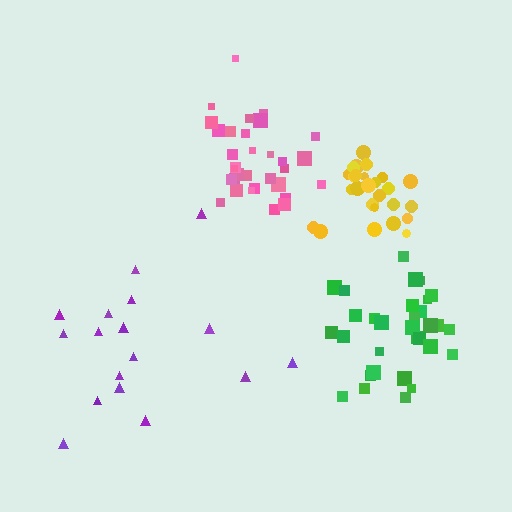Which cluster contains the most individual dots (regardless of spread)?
Green (34).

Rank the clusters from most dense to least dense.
yellow, pink, green, purple.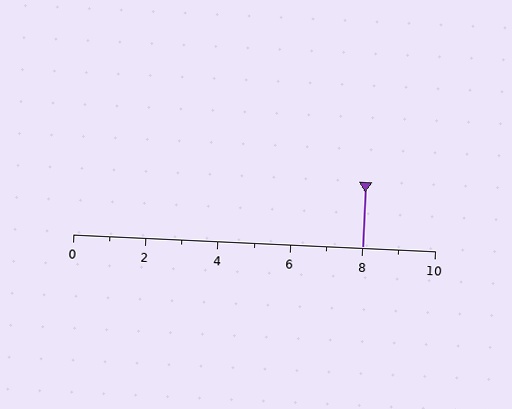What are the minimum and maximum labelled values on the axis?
The axis runs from 0 to 10.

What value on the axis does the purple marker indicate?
The marker indicates approximately 8.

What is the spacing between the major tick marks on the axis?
The major ticks are spaced 2 apart.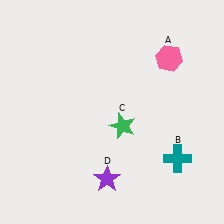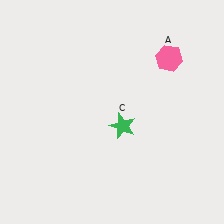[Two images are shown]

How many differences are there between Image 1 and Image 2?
There are 2 differences between the two images.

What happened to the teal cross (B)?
The teal cross (B) was removed in Image 2. It was in the bottom-right area of Image 1.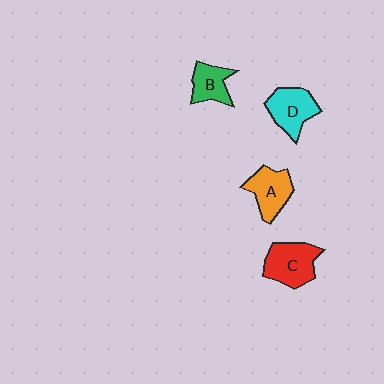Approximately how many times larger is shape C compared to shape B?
Approximately 1.5 times.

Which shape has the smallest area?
Shape B (green).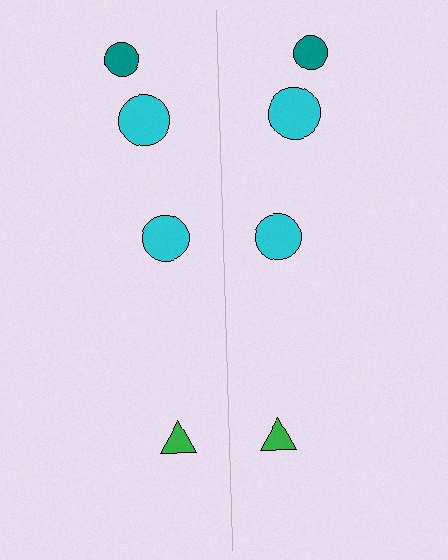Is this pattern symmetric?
Yes, this pattern has bilateral (reflection) symmetry.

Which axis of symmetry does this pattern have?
The pattern has a vertical axis of symmetry running through the center of the image.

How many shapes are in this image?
There are 8 shapes in this image.